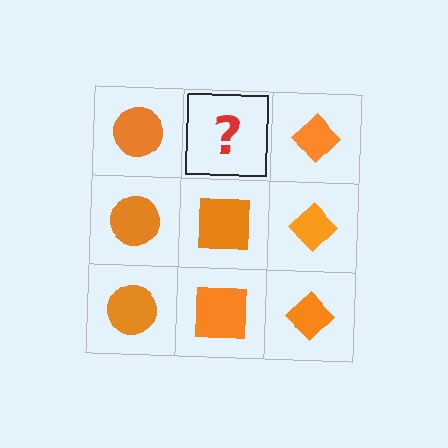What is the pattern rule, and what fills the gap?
The rule is that each column has a consistent shape. The gap should be filled with an orange square.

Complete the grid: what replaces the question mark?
The question mark should be replaced with an orange square.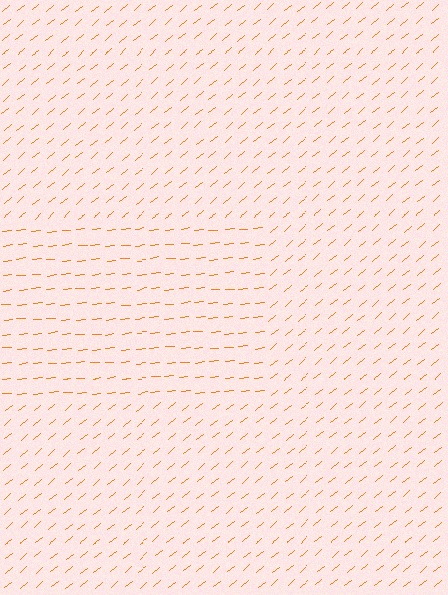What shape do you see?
I see a rectangle.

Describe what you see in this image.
The image is filled with small orange line segments. A rectangle region in the image has lines oriented differently from the surrounding lines, creating a visible texture boundary.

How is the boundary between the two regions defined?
The boundary is defined purely by a change in line orientation (approximately 33 degrees difference). All lines are the same color and thickness.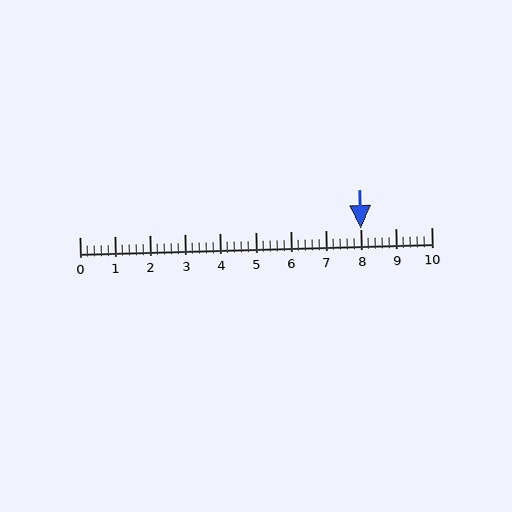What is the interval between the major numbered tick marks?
The major tick marks are spaced 1 units apart.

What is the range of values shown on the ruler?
The ruler shows values from 0 to 10.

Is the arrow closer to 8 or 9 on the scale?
The arrow is closer to 8.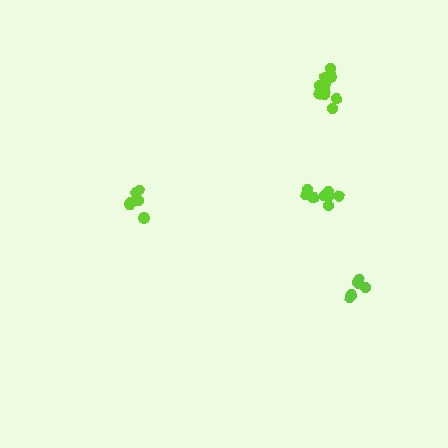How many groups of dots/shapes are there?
There are 4 groups.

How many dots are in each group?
Group 1: 6 dots, Group 2: 6 dots, Group 3: 9 dots, Group 4: 10 dots (31 total).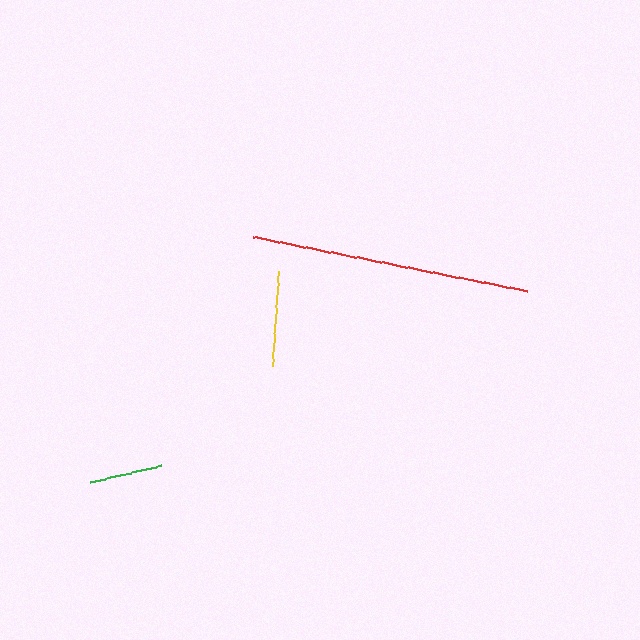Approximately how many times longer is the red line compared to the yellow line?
The red line is approximately 2.9 times the length of the yellow line.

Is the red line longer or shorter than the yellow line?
The red line is longer than the yellow line.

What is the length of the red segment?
The red segment is approximately 279 pixels long.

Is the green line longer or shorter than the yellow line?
The yellow line is longer than the green line.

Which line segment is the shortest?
The green line is the shortest at approximately 72 pixels.